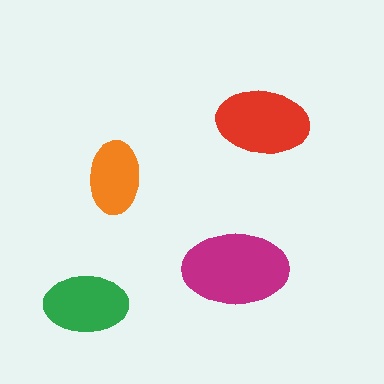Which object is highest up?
The red ellipse is topmost.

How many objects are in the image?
There are 4 objects in the image.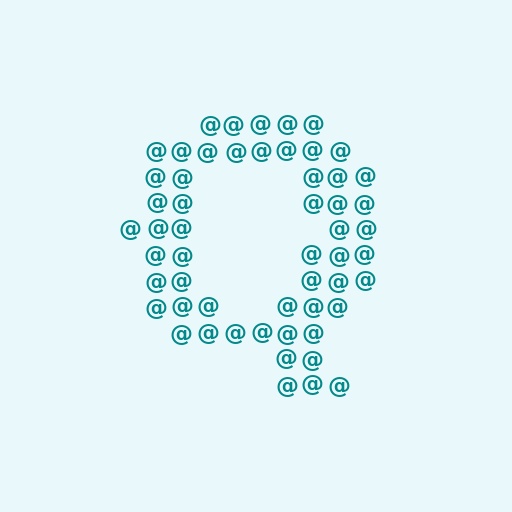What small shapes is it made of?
It is made of small at signs.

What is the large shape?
The large shape is the letter Q.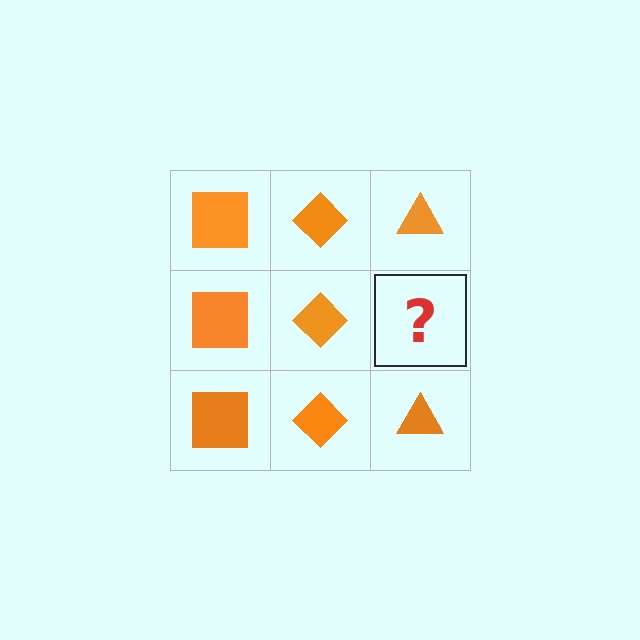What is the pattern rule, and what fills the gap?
The rule is that each column has a consistent shape. The gap should be filled with an orange triangle.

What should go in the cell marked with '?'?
The missing cell should contain an orange triangle.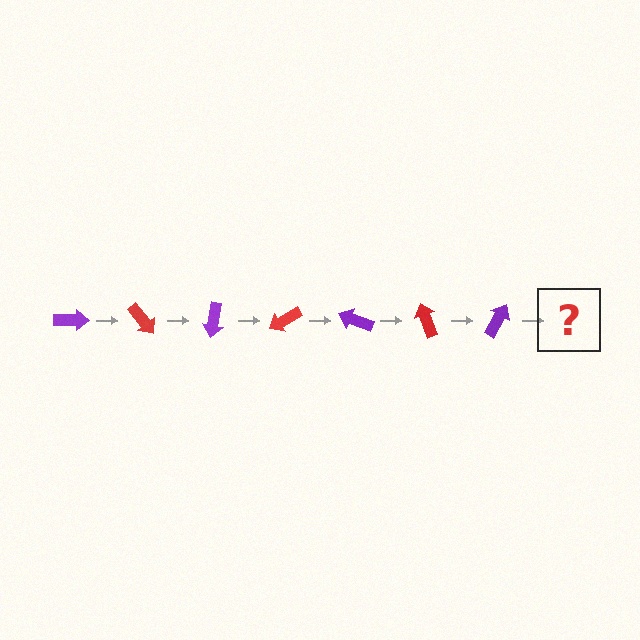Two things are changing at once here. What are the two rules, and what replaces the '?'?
The two rules are that it rotates 50 degrees each step and the color cycles through purple and red. The '?' should be a red arrow, rotated 350 degrees from the start.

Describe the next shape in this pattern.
It should be a red arrow, rotated 350 degrees from the start.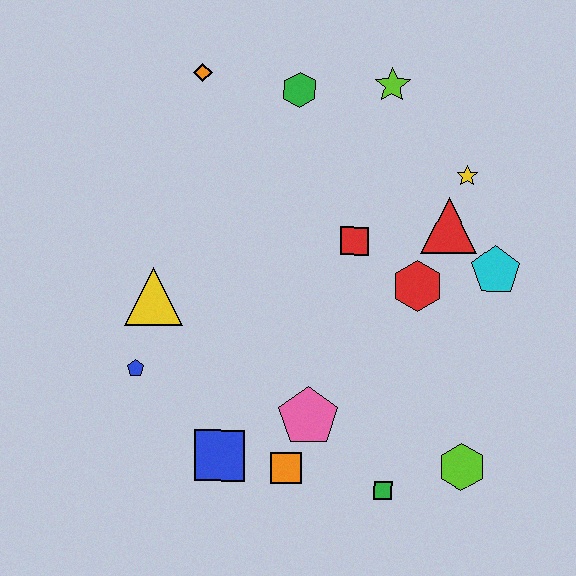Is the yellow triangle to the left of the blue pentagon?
No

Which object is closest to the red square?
The red hexagon is closest to the red square.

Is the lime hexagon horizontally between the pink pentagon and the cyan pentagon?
Yes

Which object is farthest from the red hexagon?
The orange diamond is farthest from the red hexagon.